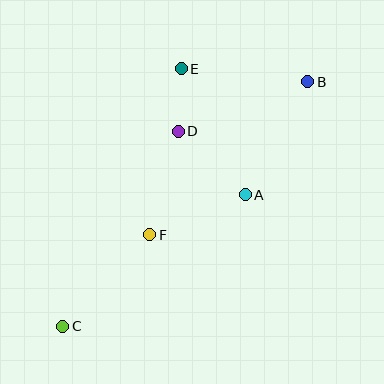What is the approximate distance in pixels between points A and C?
The distance between A and C is approximately 225 pixels.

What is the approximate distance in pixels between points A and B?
The distance between A and B is approximately 129 pixels.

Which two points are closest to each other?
Points D and E are closest to each other.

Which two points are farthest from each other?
Points B and C are farthest from each other.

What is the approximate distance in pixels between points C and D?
The distance between C and D is approximately 227 pixels.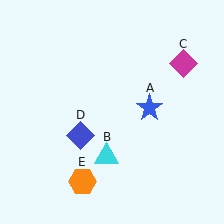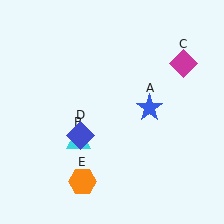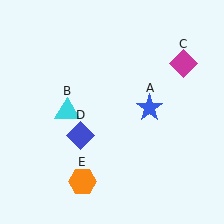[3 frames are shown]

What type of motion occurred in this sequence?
The cyan triangle (object B) rotated clockwise around the center of the scene.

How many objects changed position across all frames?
1 object changed position: cyan triangle (object B).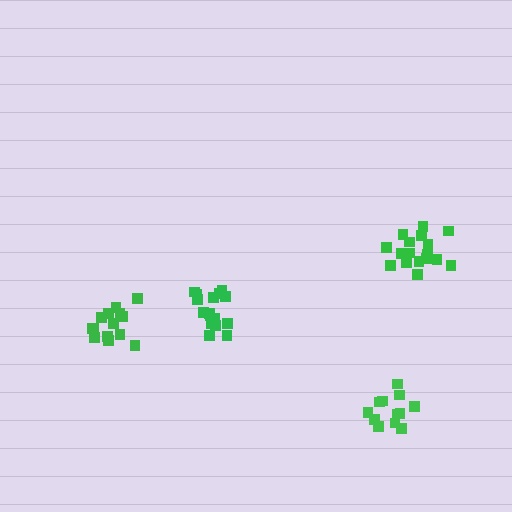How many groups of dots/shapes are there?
There are 4 groups.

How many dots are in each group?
Group 1: 14 dots, Group 2: 17 dots, Group 3: 12 dots, Group 4: 17 dots (60 total).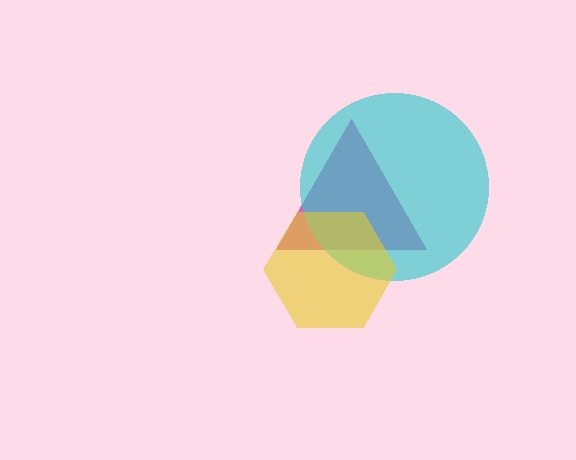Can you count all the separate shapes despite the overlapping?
Yes, there are 3 separate shapes.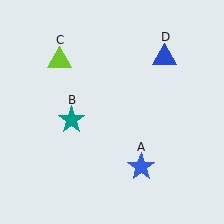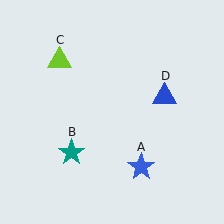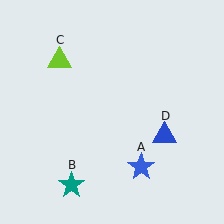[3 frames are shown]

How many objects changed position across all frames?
2 objects changed position: teal star (object B), blue triangle (object D).